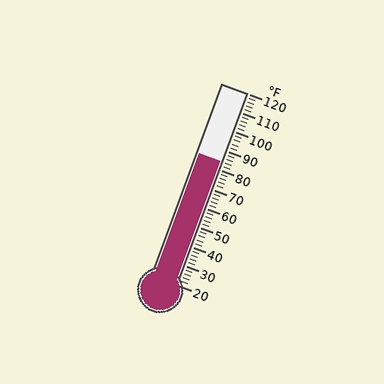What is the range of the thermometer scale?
The thermometer scale ranges from 20°F to 120°F.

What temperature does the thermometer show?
The thermometer shows approximately 84°F.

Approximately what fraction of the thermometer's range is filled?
The thermometer is filled to approximately 65% of its range.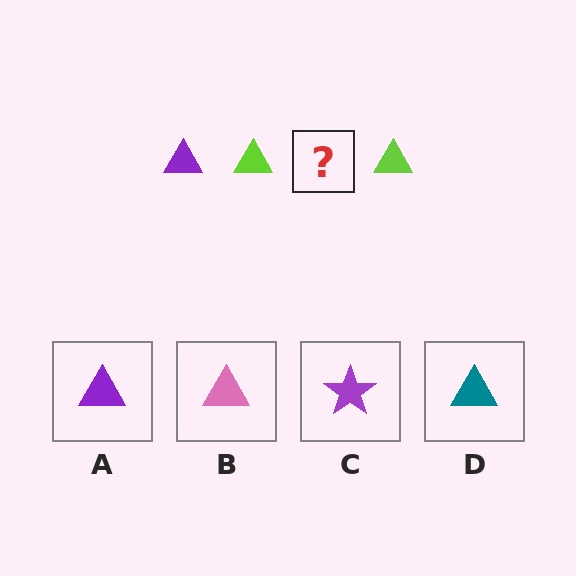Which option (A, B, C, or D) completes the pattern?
A.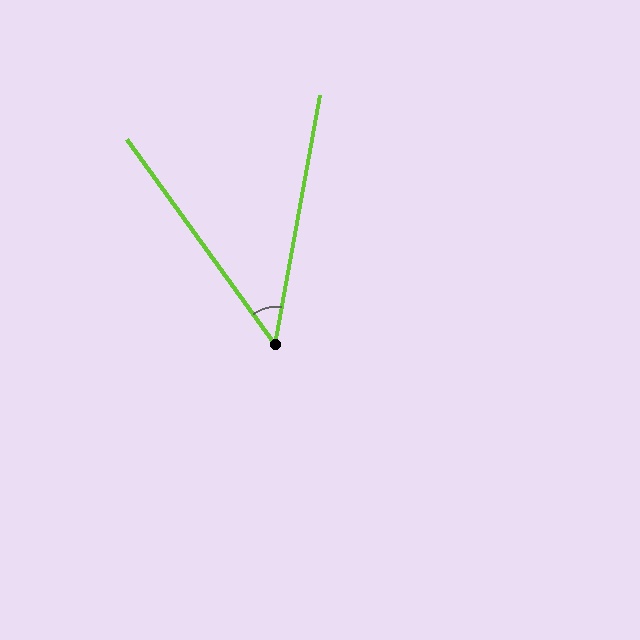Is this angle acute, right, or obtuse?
It is acute.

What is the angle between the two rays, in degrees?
Approximately 46 degrees.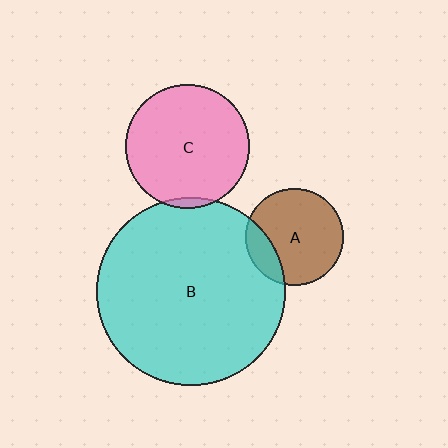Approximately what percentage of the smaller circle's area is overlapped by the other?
Approximately 20%.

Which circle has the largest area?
Circle B (cyan).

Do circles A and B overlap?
Yes.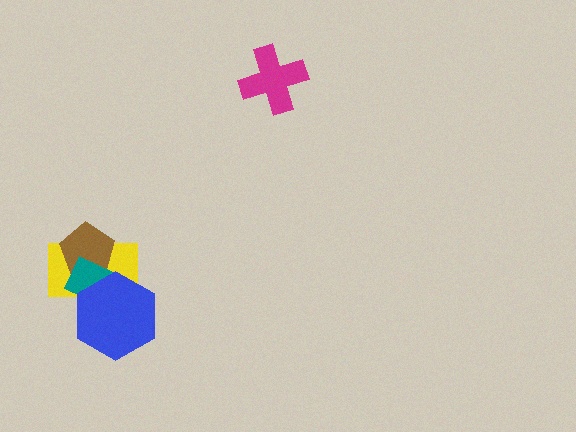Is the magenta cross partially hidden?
No, no other shape covers it.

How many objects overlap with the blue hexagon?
2 objects overlap with the blue hexagon.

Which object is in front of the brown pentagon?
The teal rectangle is in front of the brown pentagon.